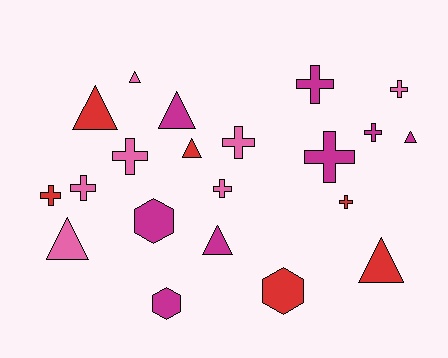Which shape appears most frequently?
Cross, with 10 objects.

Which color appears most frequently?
Magenta, with 8 objects.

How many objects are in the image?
There are 21 objects.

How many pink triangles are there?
There are 2 pink triangles.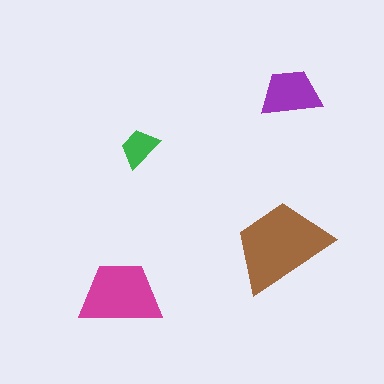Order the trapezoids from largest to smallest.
the brown one, the magenta one, the purple one, the green one.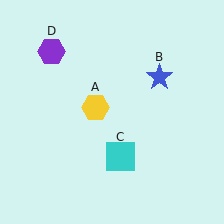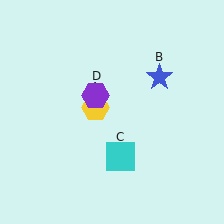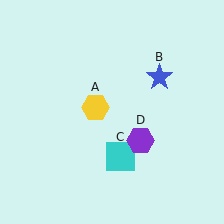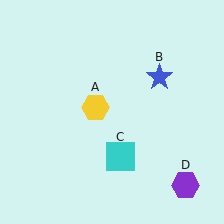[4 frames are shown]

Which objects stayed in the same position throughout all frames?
Yellow hexagon (object A) and blue star (object B) and cyan square (object C) remained stationary.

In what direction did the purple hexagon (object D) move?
The purple hexagon (object D) moved down and to the right.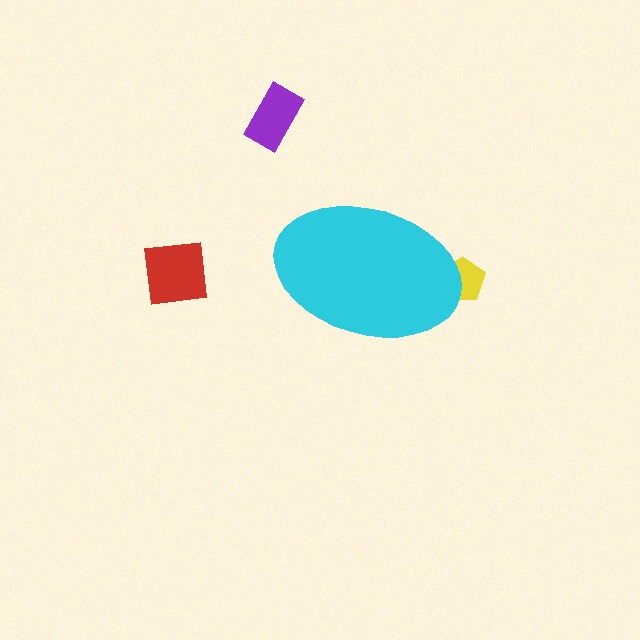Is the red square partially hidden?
No, the red square is fully visible.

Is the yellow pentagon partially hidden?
Yes, the yellow pentagon is partially hidden behind the cyan ellipse.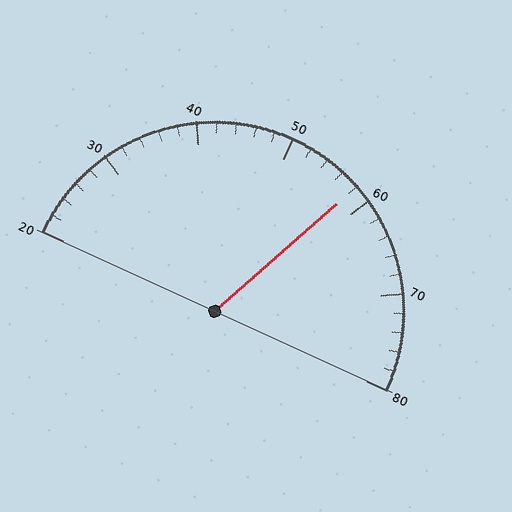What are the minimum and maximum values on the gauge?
The gauge ranges from 20 to 80.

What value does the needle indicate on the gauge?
The needle indicates approximately 58.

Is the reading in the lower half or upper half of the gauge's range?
The reading is in the upper half of the range (20 to 80).